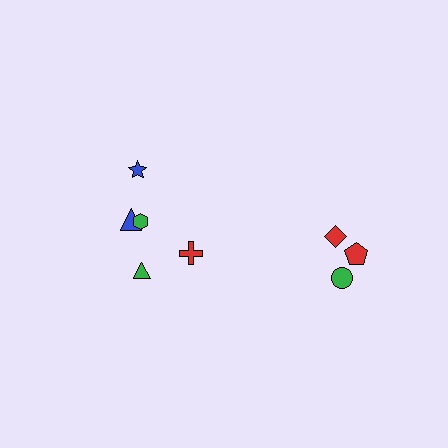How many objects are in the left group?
There are 5 objects.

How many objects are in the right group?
There are 3 objects.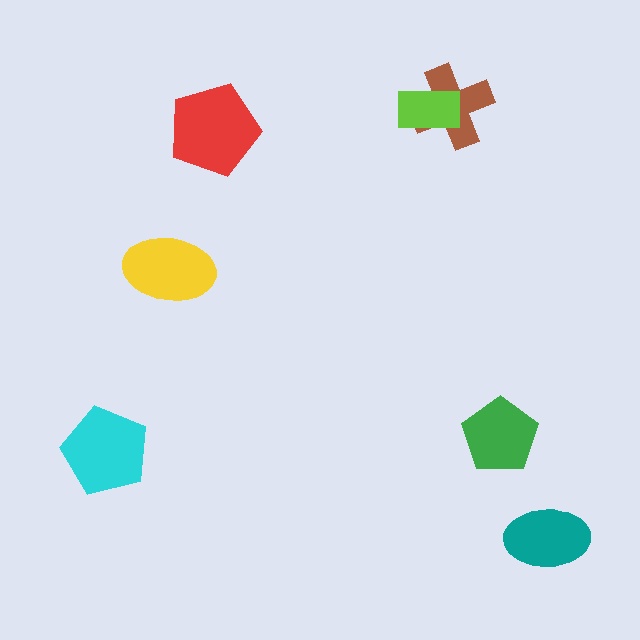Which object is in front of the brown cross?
The lime rectangle is in front of the brown cross.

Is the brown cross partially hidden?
Yes, it is partially covered by another shape.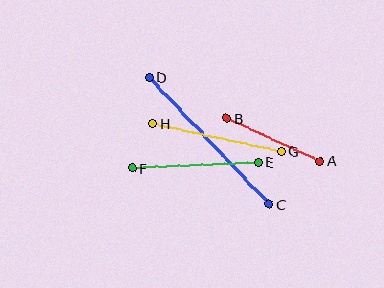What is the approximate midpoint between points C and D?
The midpoint is at approximately (209, 141) pixels.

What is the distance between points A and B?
The distance is approximately 102 pixels.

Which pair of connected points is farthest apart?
Points C and D are farthest apart.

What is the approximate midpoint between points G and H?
The midpoint is at approximately (217, 137) pixels.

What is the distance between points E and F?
The distance is approximately 127 pixels.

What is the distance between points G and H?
The distance is approximately 131 pixels.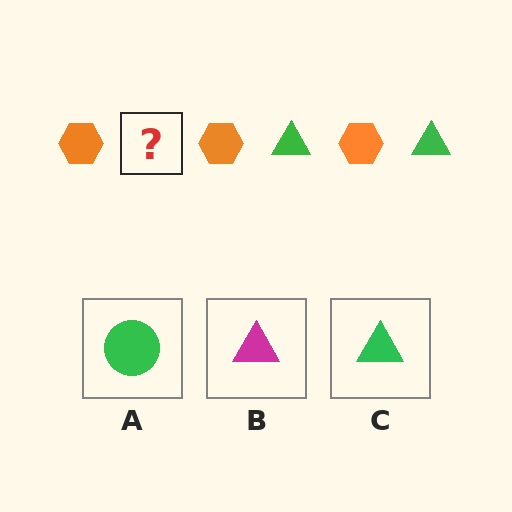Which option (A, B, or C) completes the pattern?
C.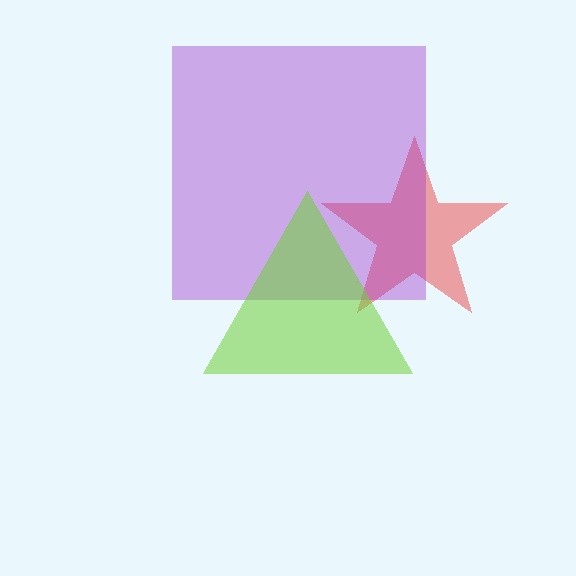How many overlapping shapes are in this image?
There are 3 overlapping shapes in the image.